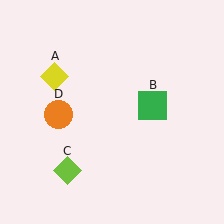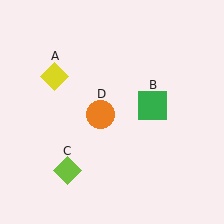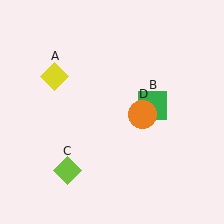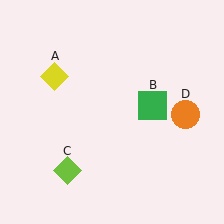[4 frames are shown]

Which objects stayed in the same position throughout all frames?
Yellow diamond (object A) and green square (object B) and lime diamond (object C) remained stationary.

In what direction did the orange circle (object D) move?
The orange circle (object D) moved right.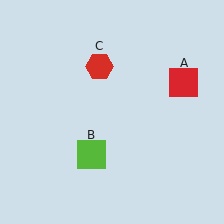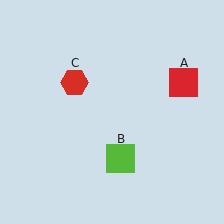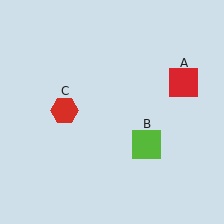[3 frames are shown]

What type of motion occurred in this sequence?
The lime square (object B), red hexagon (object C) rotated counterclockwise around the center of the scene.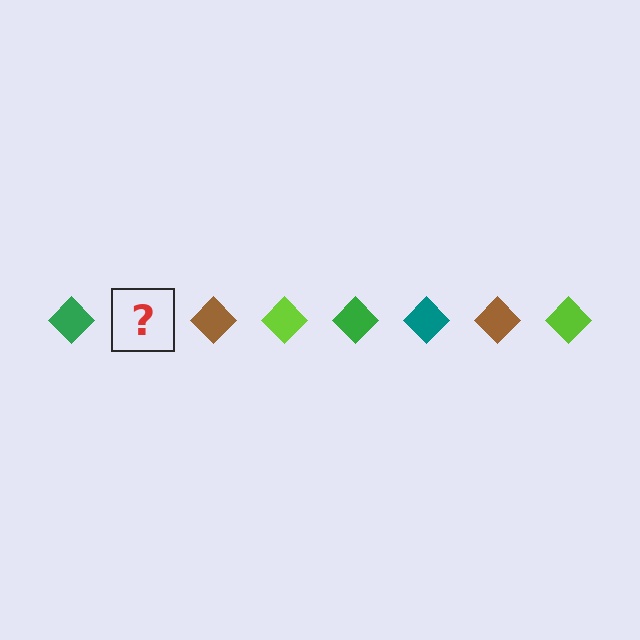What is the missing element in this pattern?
The missing element is a teal diamond.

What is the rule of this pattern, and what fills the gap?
The rule is that the pattern cycles through green, teal, brown, lime diamonds. The gap should be filled with a teal diamond.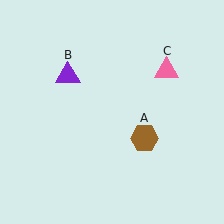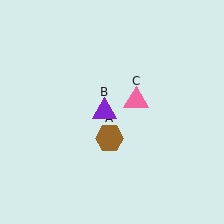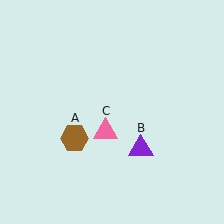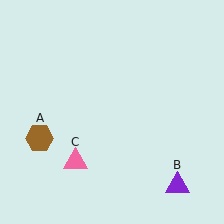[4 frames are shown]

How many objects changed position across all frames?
3 objects changed position: brown hexagon (object A), purple triangle (object B), pink triangle (object C).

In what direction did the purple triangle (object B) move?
The purple triangle (object B) moved down and to the right.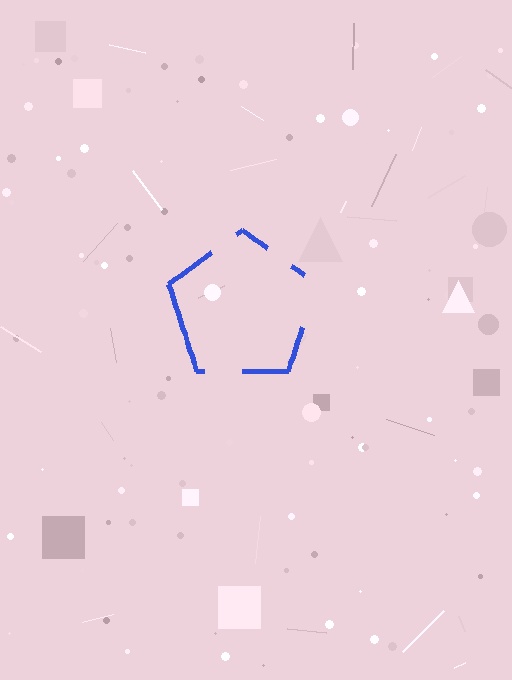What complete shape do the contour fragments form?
The contour fragments form a pentagon.